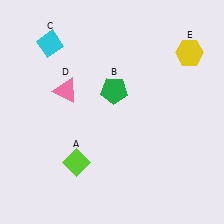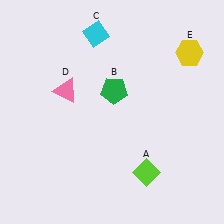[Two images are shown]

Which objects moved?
The objects that moved are: the lime diamond (A), the cyan diamond (C).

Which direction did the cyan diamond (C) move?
The cyan diamond (C) moved right.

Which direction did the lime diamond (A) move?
The lime diamond (A) moved right.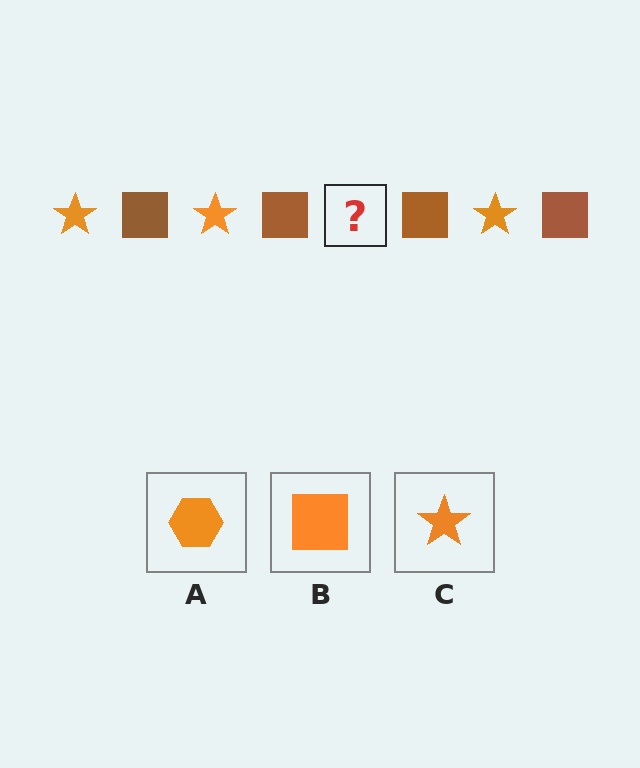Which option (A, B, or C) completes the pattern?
C.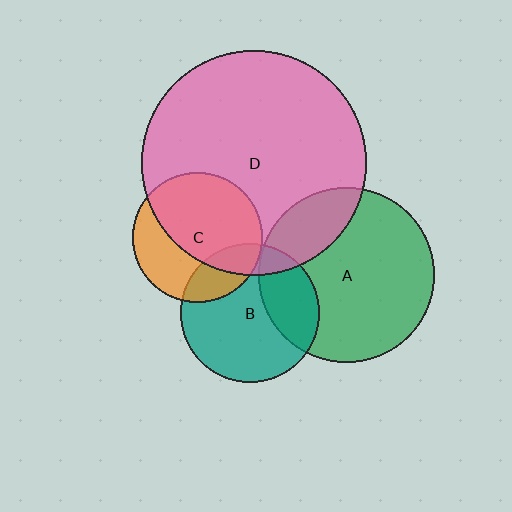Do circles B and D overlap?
Yes.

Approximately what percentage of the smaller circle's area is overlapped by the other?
Approximately 15%.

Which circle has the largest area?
Circle D (pink).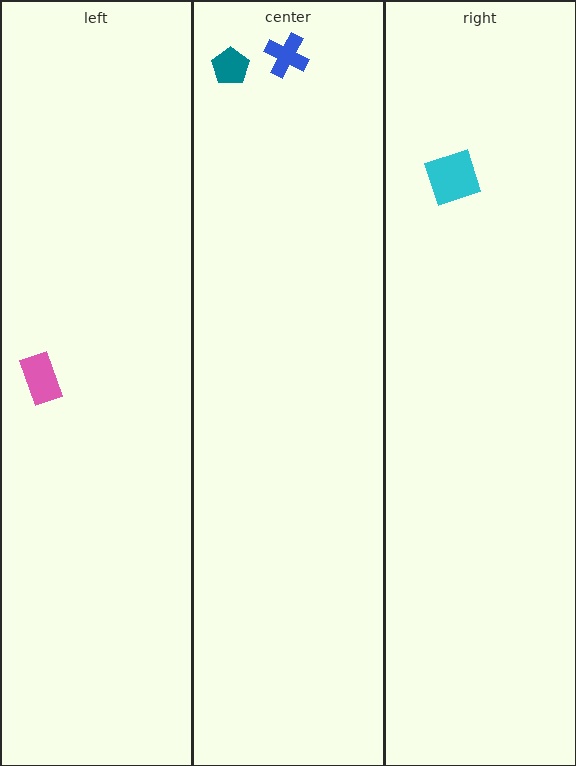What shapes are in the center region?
The teal pentagon, the blue cross.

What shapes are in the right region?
The cyan diamond.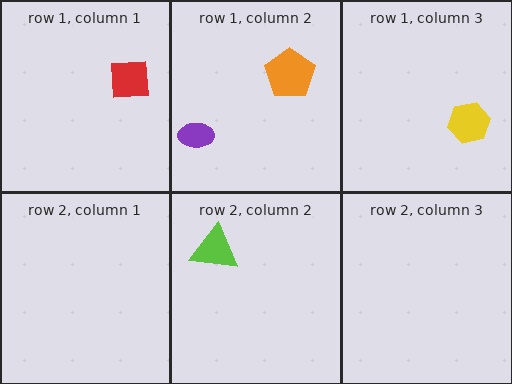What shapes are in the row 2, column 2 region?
The lime triangle.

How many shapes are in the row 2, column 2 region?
1.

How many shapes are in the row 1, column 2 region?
2.